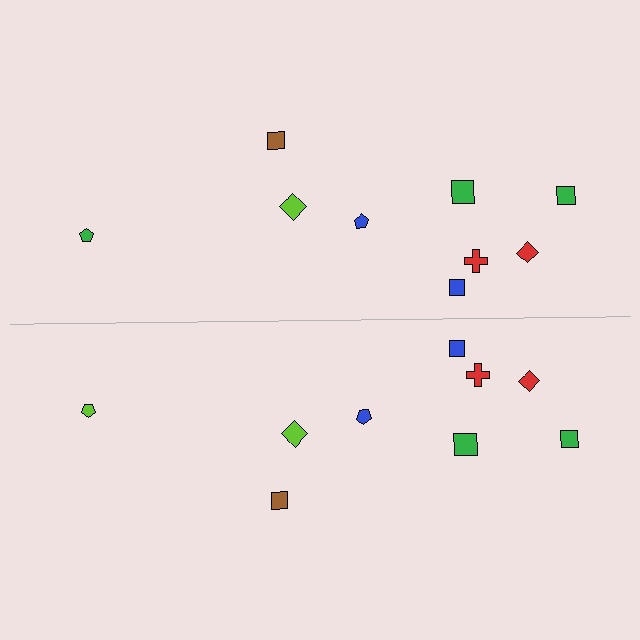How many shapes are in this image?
There are 18 shapes in this image.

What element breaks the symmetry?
The lime pentagon on the bottom side breaks the symmetry — its mirror counterpart is green.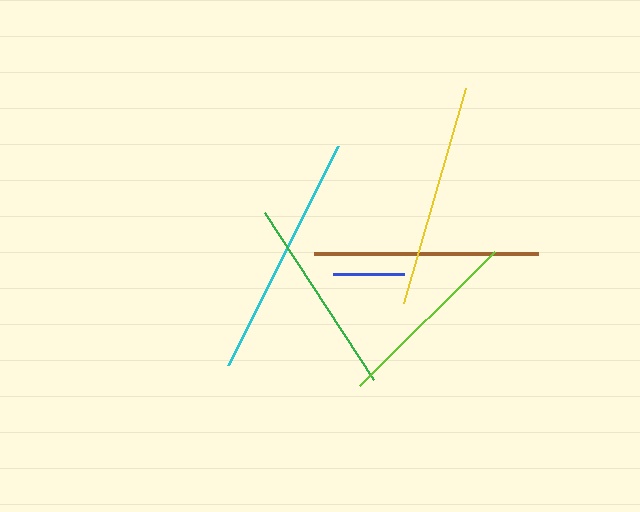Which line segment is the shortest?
The blue line is the shortest at approximately 70 pixels.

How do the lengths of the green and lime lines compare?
The green and lime lines are approximately the same length.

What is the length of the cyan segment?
The cyan segment is approximately 245 pixels long.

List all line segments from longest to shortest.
From longest to shortest: cyan, brown, yellow, green, lime, blue.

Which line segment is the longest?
The cyan line is the longest at approximately 245 pixels.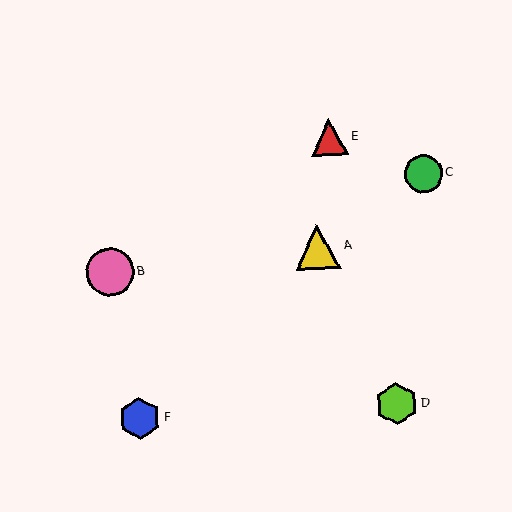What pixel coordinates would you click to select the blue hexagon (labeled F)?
Click at (140, 418) to select the blue hexagon F.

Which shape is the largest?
The pink circle (labeled B) is the largest.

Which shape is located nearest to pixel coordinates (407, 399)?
The lime hexagon (labeled D) at (397, 404) is nearest to that location.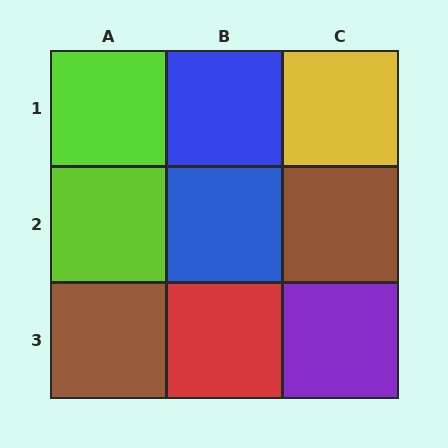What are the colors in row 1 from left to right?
Lime, blue, yellow.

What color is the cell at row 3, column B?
Red.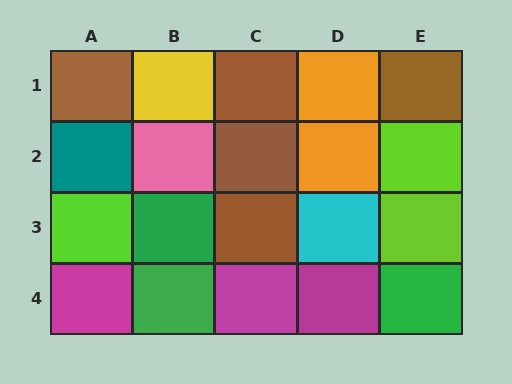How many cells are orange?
2 cells are orange.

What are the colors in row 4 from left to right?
Magenta, green, magenta, magenta, green.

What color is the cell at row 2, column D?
Orange.